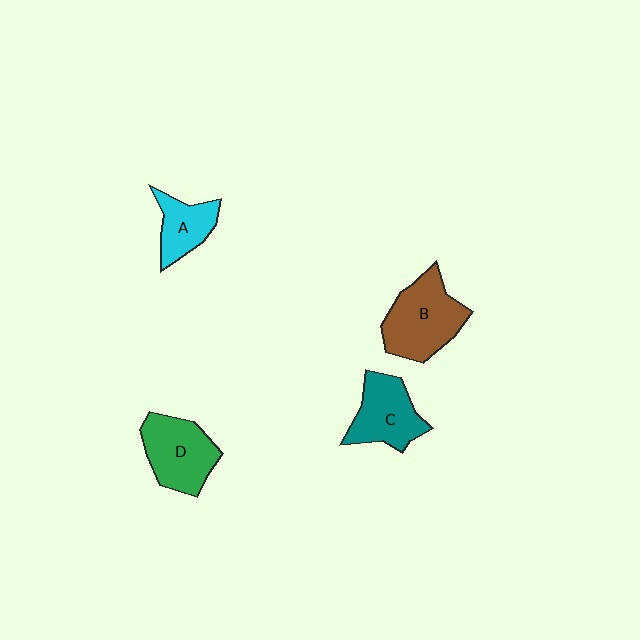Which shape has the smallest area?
Shape A (cyan).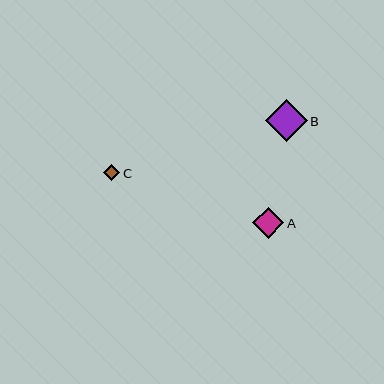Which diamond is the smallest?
Diamond C is the smallest with a size of approximately 16 pixels.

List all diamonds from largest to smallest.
From largest to smallest: B, A, C.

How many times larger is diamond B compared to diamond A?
Diamond B is approximately 1.3 times the size of diamond A.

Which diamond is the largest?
Diamond B is the largest with a size of approximately 42 pixels.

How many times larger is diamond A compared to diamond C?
Diamond A is approximately 1.9 times the size of diamond C.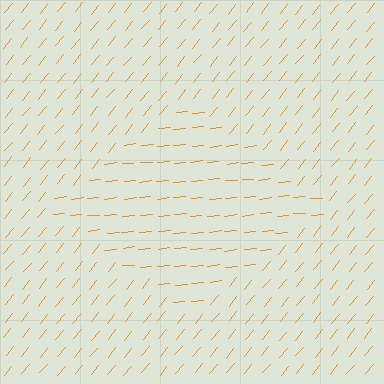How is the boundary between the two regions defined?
The boundary is defined purely by a change in line orientation (approximately 45 degrees difference). All lines are the same color and thickness.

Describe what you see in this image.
The image is filled with small orange line segments. A diamond region in the image has lines oriented differently from the surrounding lines, creating a visible texture boundary.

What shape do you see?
I see a diamond.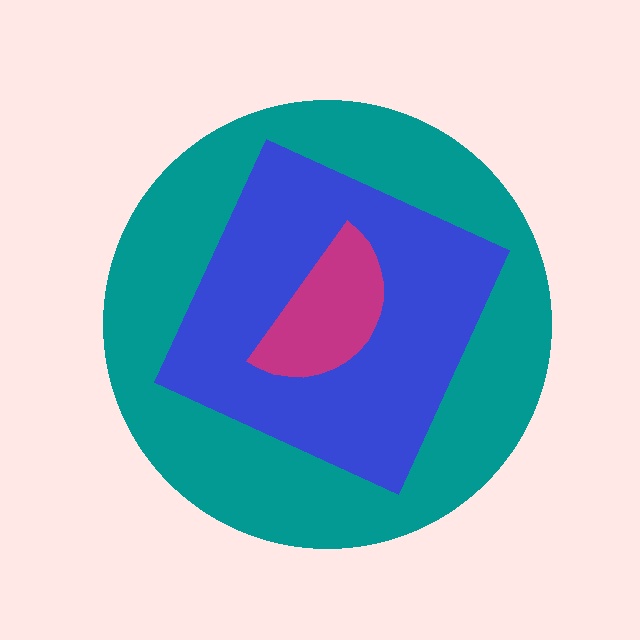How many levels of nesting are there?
3.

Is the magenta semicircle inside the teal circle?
Yes.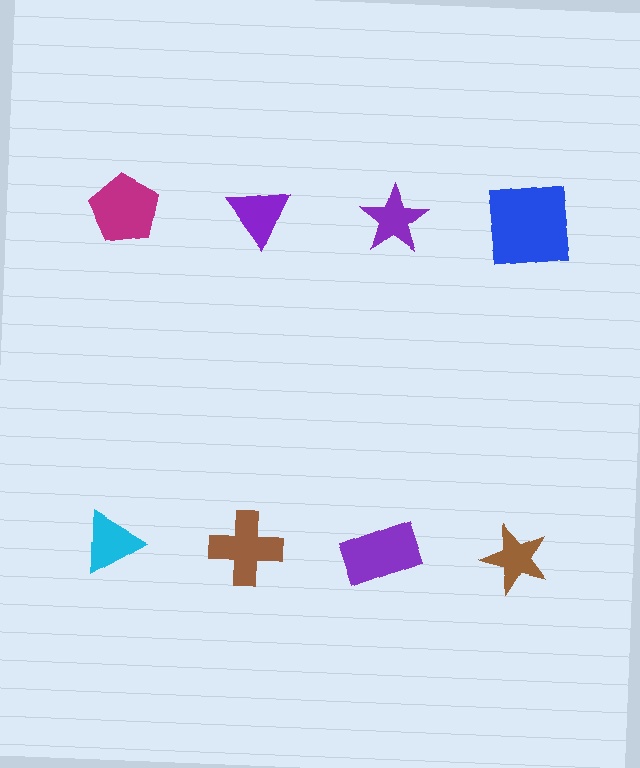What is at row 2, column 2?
A brown cross.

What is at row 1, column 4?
A blue square.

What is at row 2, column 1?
A cyan triangle.